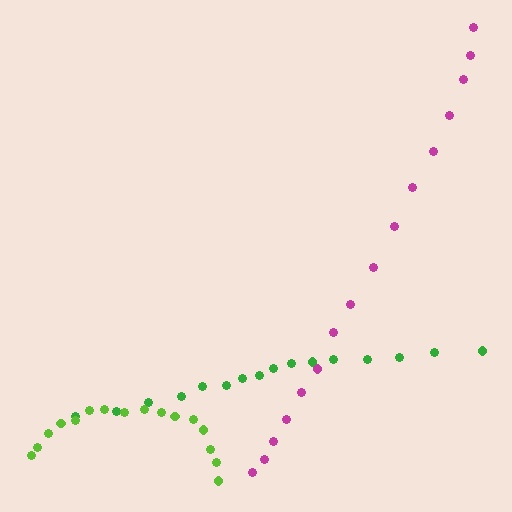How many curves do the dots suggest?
There are 3 distinct paths.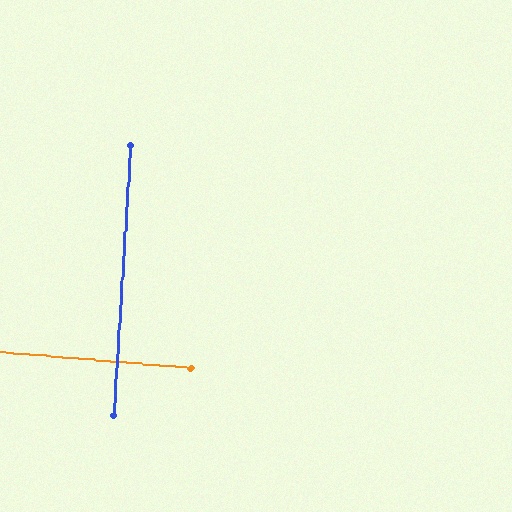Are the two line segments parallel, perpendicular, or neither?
Perpendicular — they meet at approximately 89°.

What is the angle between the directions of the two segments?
Approximately 89 degrees.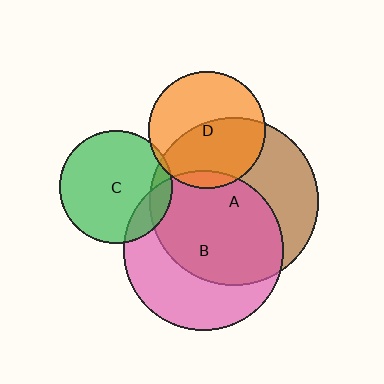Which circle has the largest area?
Circle A (brown).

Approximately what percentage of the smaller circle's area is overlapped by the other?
Approximately 50%.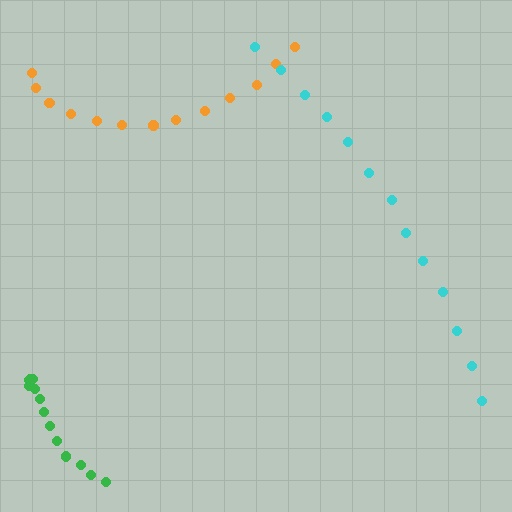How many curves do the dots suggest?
There are 3 distinct paths.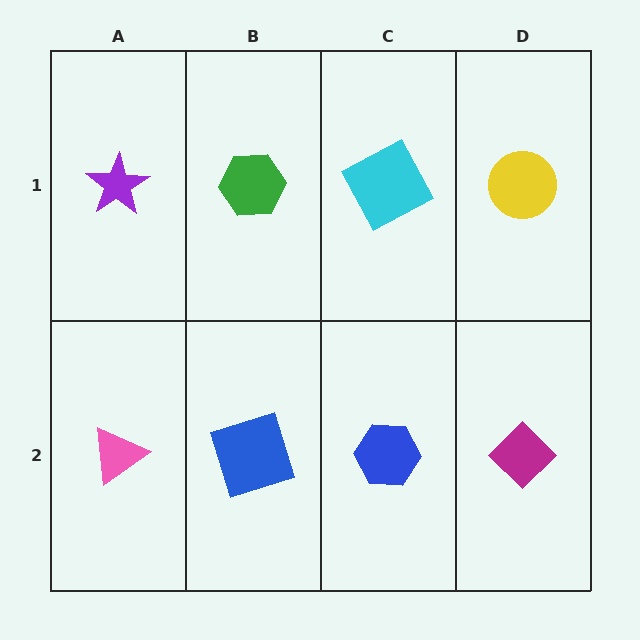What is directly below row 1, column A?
A pink triangle.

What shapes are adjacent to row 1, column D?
A magenta diamond (row 2, column D), a cyan square (row 1, column C).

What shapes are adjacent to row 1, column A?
A pink triangle (row 2, column A), a green hexagon (row 1, column B).